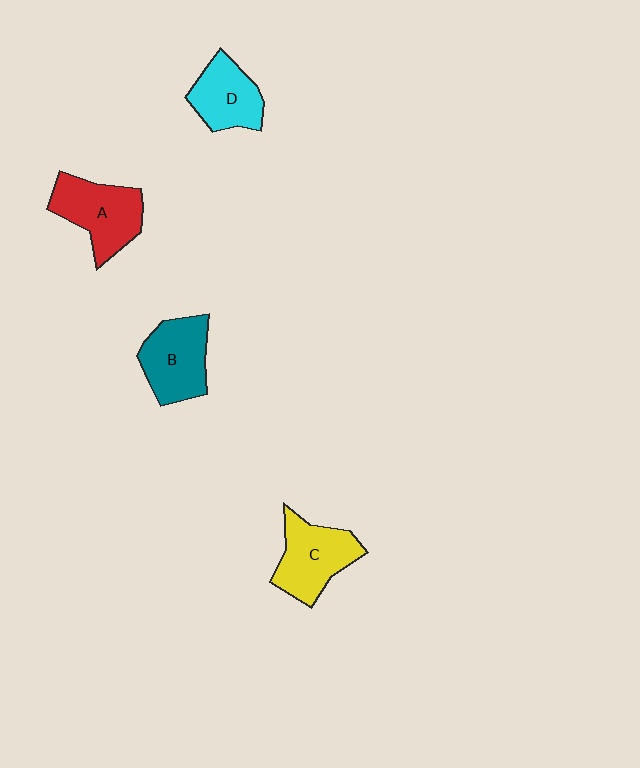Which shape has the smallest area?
Shape D (cyan).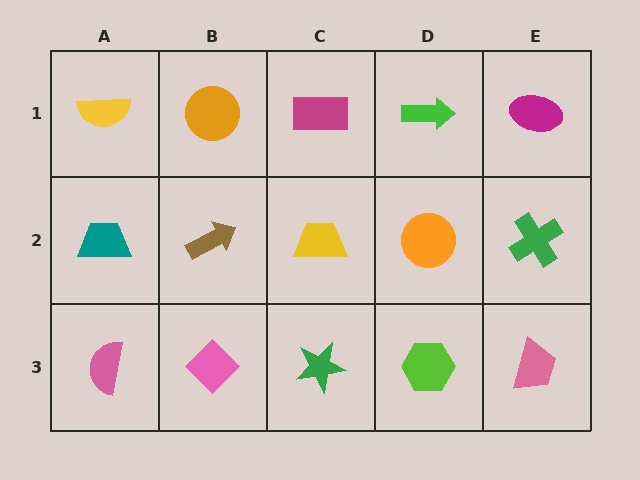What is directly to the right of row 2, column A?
A brown arrow.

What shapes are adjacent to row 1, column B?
A brown arrow (row 2, column B), a yellow semicircle (row 1, column A), a magenta rectangle (row 1, column C).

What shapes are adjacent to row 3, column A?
A teal trapezoid (row 2, column A), a pink diamond (row 3, column B).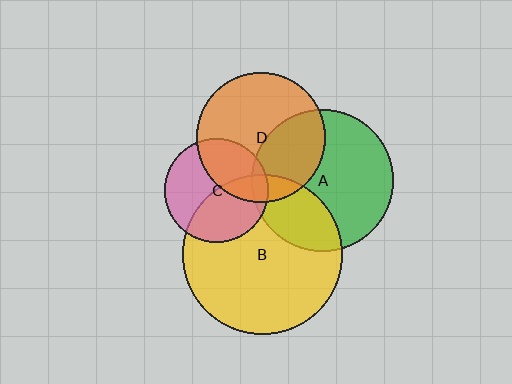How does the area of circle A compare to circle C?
Approximately 1.8 times.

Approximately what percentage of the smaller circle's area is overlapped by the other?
Approximately 45%.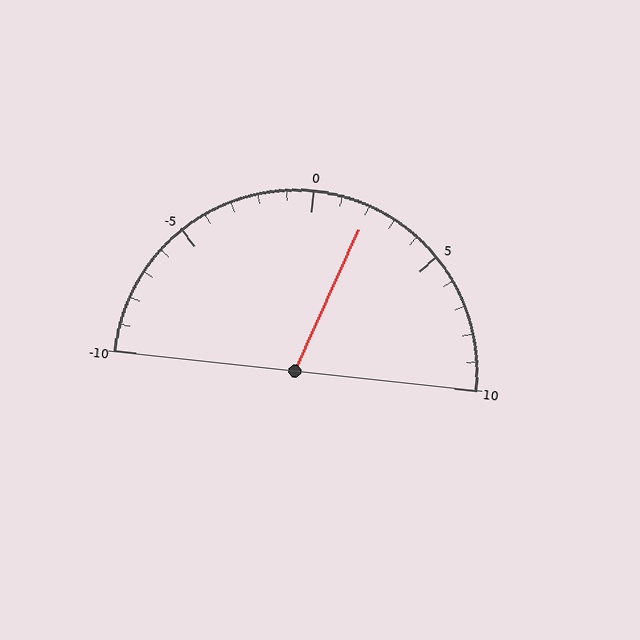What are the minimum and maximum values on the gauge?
The gauge ranges from -10 to 10.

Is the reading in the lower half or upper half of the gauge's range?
The reading is in the upper half of the range (-10 to 10).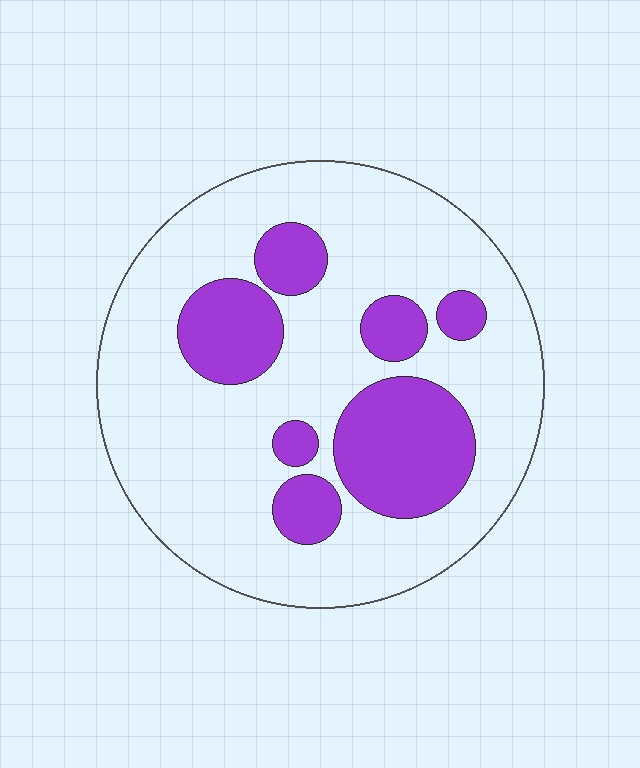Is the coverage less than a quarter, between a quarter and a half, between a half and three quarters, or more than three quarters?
Between a quarter and a half.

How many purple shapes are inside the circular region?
7.